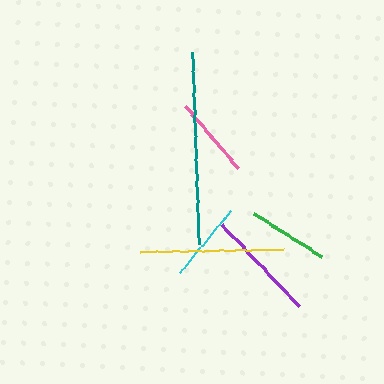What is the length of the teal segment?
The teal segment is approximately 193 pixels long.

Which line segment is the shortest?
The green line is the shortest at approximately 80 pixels.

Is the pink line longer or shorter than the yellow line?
The yellow line is longer than the pink line.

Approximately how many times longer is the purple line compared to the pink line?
The purple line is approximately 1.4 times the length of the pink line.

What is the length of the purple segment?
The purple segment is approximately 112 pixels long.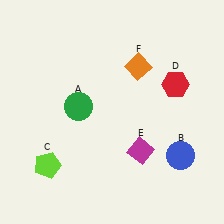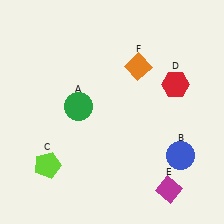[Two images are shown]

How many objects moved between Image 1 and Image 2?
1 object moved between the two images.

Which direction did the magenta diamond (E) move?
The magenta diamond (E) moved down.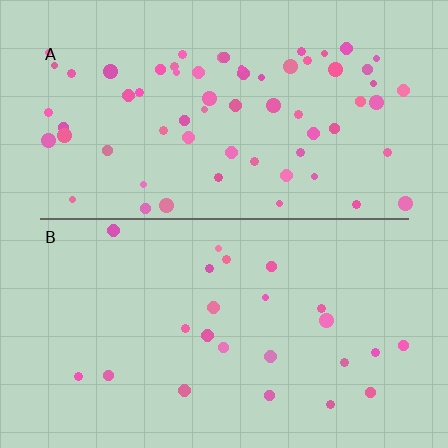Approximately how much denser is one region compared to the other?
Approximately 2.8× — region A over region B.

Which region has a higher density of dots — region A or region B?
A (the top).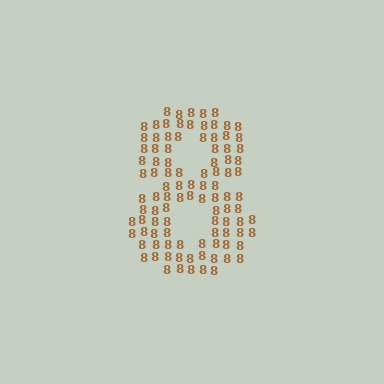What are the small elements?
The small elements are digit 8's.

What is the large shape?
The large shape is the digit 8.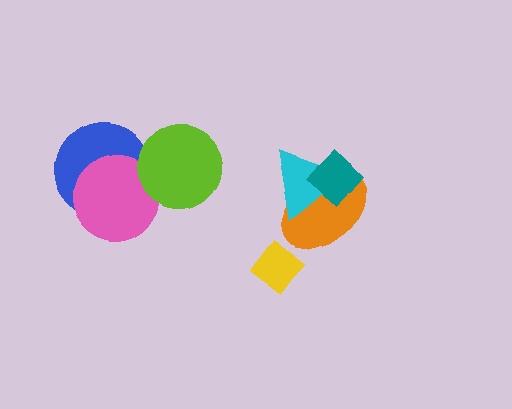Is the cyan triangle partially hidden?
Yes, it is partially covered by another shape.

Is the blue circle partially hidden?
Yes, it is partially covered by another shape.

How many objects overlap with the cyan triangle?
2 objects overlap with the cyan triangle.